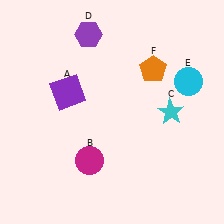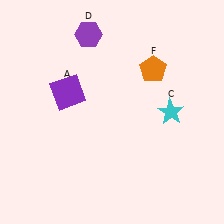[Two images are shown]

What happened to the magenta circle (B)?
The magenta circle (B) was removed in Image 2. It was in the bottom-left area of Image 1.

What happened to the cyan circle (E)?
The cyan circle (E) was removed in Image 2. It was in the top-right area of Image 1.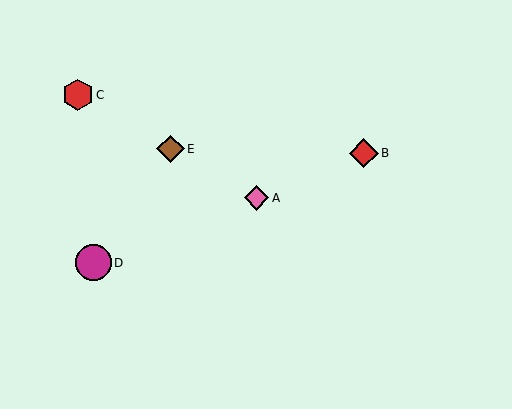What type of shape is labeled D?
Shape D is a magenta circle.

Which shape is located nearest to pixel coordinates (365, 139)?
The red diamond (labeled B) at (364, 153) is nearest to that location.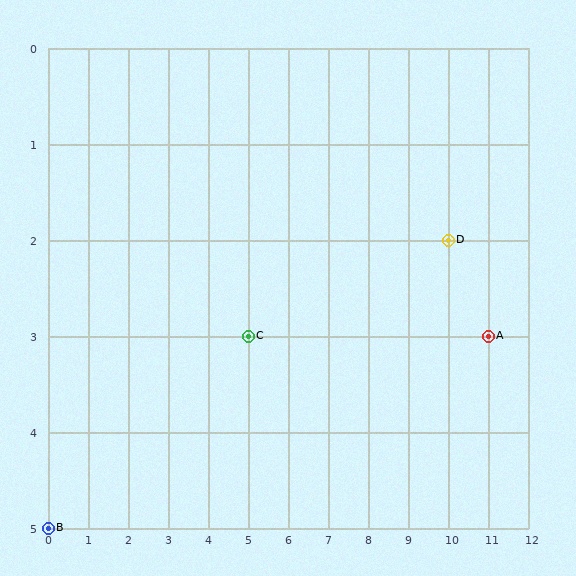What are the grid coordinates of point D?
Point D is at grid coordinates (10, 2).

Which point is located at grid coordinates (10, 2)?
Point D is at (10, 2).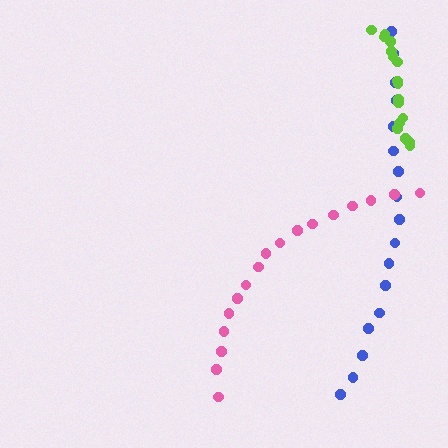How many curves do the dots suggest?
There are 3 distinct paths.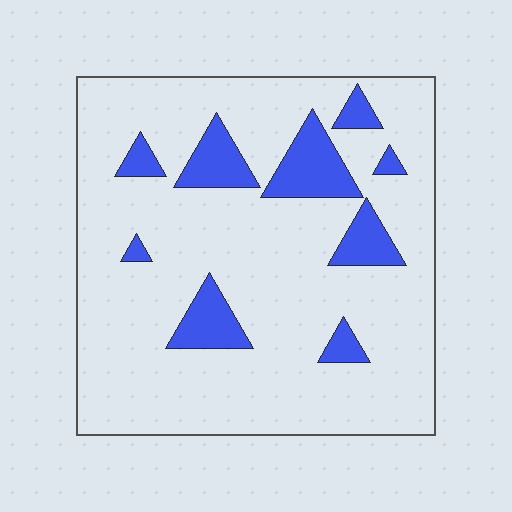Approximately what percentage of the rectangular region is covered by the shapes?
Approximately 15%.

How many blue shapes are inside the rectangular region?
9.